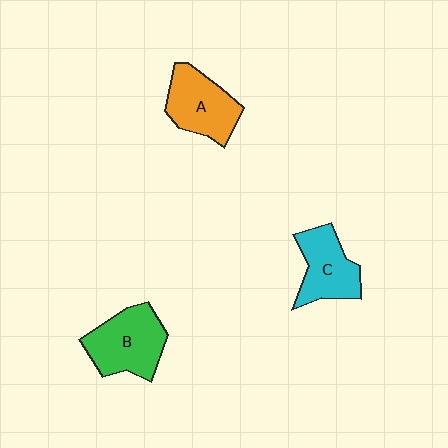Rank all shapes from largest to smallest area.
From largest to smallest: B (green), A (orange), C (cyan).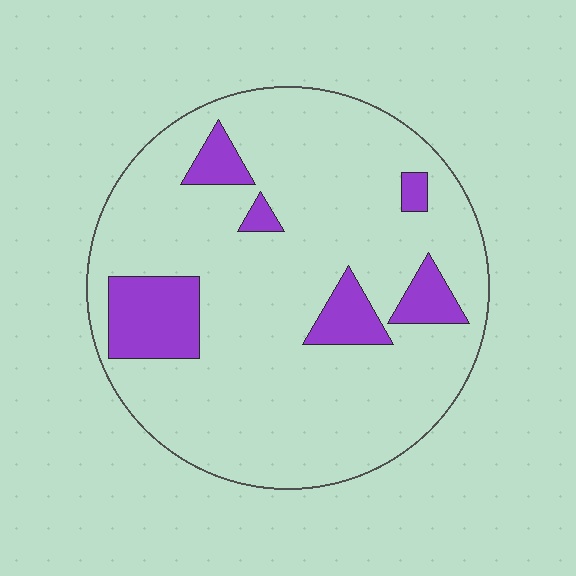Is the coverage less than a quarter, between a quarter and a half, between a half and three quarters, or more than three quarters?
Less than a quarter.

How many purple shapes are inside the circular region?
6.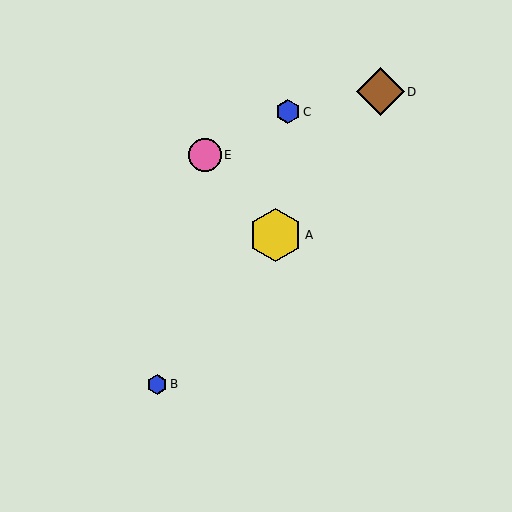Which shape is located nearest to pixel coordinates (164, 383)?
The blue hexagon (labeled B) at (157, 384) is nearest to that location.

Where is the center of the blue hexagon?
The center of the blue hexagon is at (157, 384).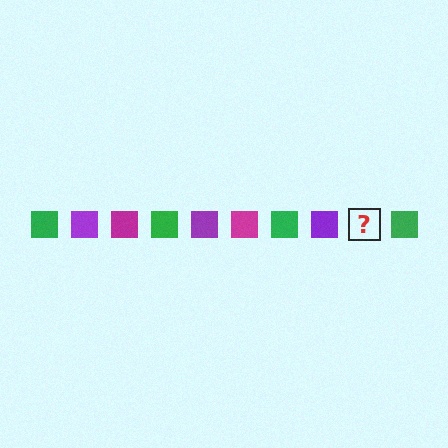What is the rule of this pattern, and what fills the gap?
The rule is that the pattern cycles through green, purple, magenta squares. The gap should be filled with a magenta square.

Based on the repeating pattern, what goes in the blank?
The blank should be a magenta square.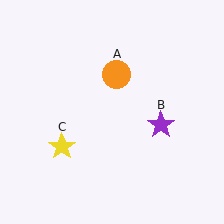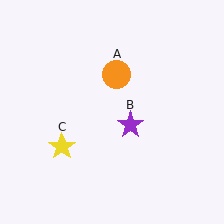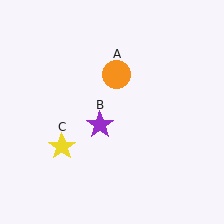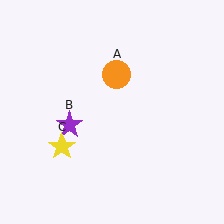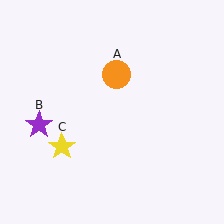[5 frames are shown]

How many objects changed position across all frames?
1 object changed position: purple star (object B).